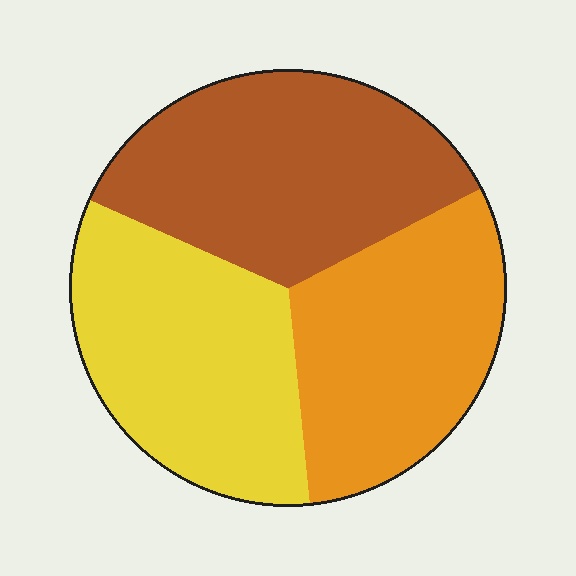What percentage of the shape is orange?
Orange covers 31% of the shape.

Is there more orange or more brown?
Brown.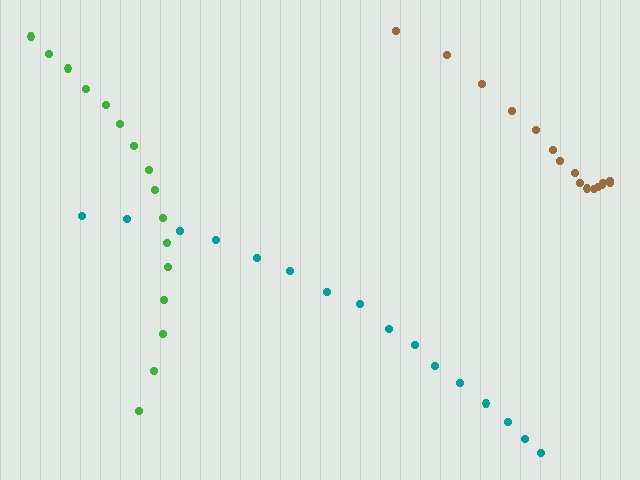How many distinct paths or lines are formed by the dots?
There are 3 distinct paths.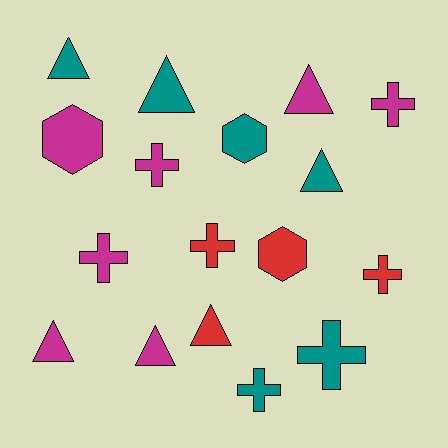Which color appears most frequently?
Magenta, with 7 objects.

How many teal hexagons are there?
There is 1 teal hexagon.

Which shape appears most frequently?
Triangle, with 7 objects.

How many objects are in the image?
There are 17 objects.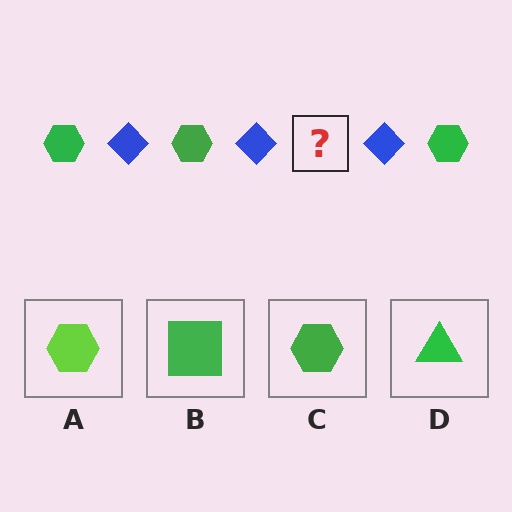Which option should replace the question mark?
Option C.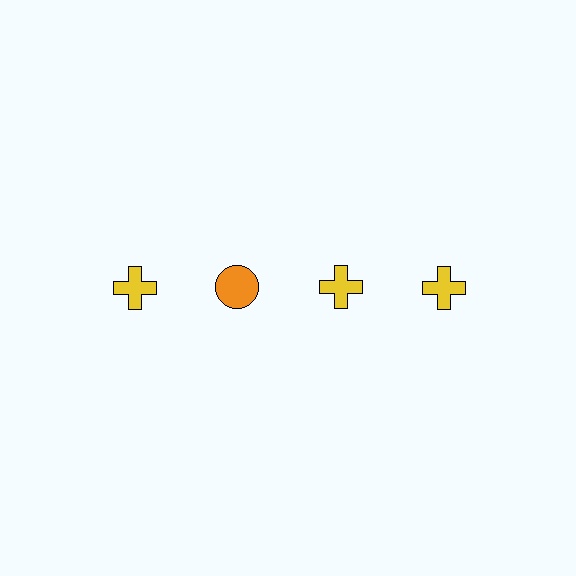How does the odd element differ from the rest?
It differs in both color (orange instead of yellow) and shape (circle instead of cross).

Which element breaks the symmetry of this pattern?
The orange circle in the top row, second from left column breaks the symmetry. All other shapes are yellow crosses.